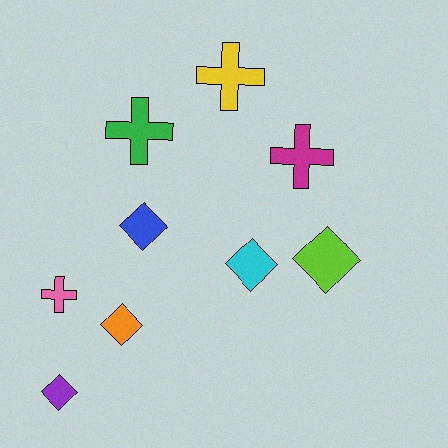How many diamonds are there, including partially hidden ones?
There are 5 diamonds.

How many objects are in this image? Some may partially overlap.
There are 9 objects.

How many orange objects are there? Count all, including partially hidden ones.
There is 1 orange object.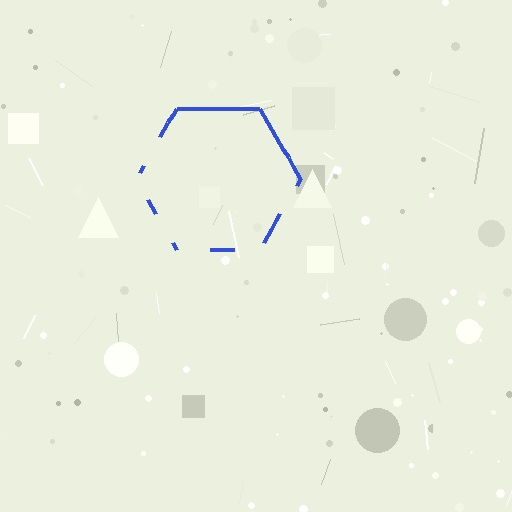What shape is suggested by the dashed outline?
The dashed outline suggests a hexagon.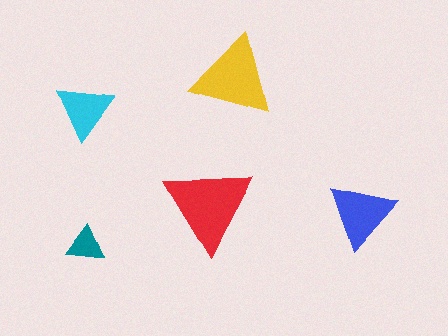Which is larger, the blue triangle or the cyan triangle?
The blue one.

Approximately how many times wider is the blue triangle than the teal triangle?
About 1.5 times wider.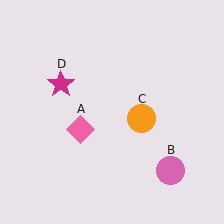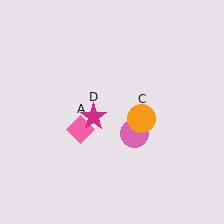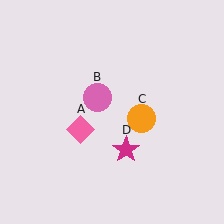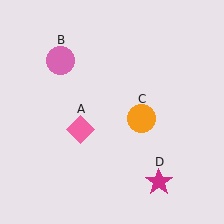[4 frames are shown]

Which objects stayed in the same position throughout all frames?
Pink diamond (object A) and orange circle (object C) remained stationary.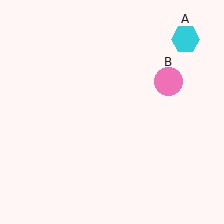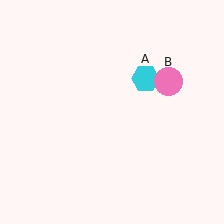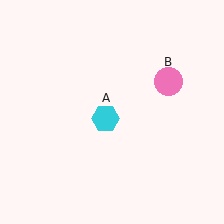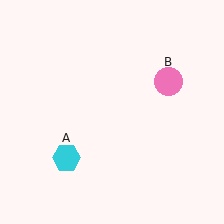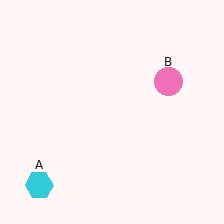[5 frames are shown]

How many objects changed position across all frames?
1 object changed position: cyan hexagon (object A).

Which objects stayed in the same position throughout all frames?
Pink circle (object B) remained stationary.